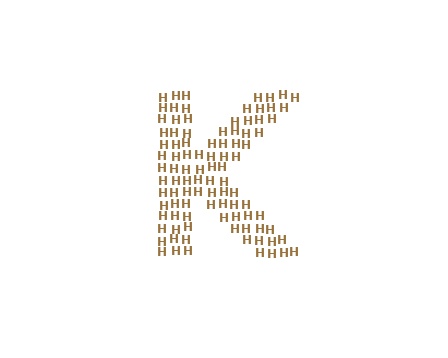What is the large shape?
The large shape is the letter K.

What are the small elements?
The small elements are letter H's.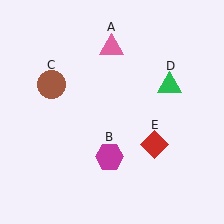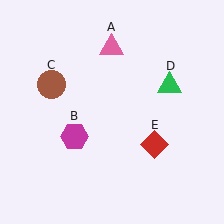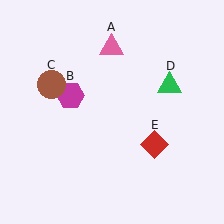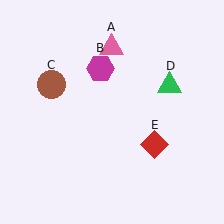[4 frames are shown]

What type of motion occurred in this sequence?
The magenta hexagon (object B) rotated clockwise around the center of the scene.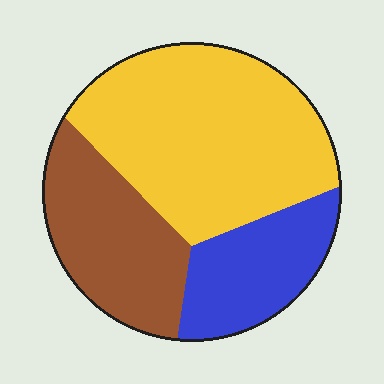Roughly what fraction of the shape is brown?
Brown takes up about one quarter (1/4) of the shape.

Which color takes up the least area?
Blue, at roughly 20%.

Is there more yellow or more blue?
Yellow.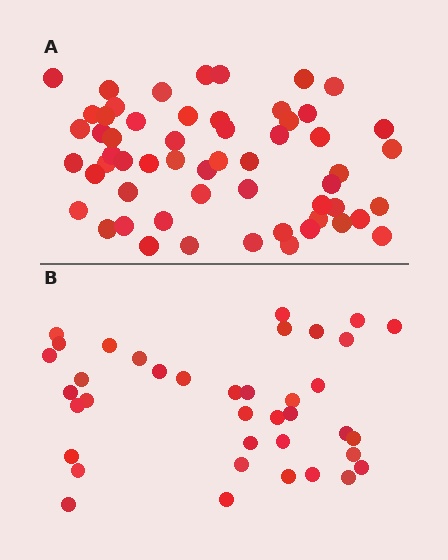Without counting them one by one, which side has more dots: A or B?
Region A (the top region) has more dots.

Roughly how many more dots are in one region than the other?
Region A has approximately 20 more dots than region B.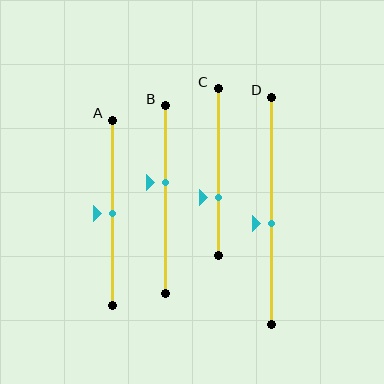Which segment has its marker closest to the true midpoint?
Segment A has its marker closest to the true midpoint.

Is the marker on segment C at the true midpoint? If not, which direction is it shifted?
No, the marker on segment C is shifted downward by about 15% of the segment length.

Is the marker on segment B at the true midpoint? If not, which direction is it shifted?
No, the marker on segment B is shifted upward by about 9% of the segment length.